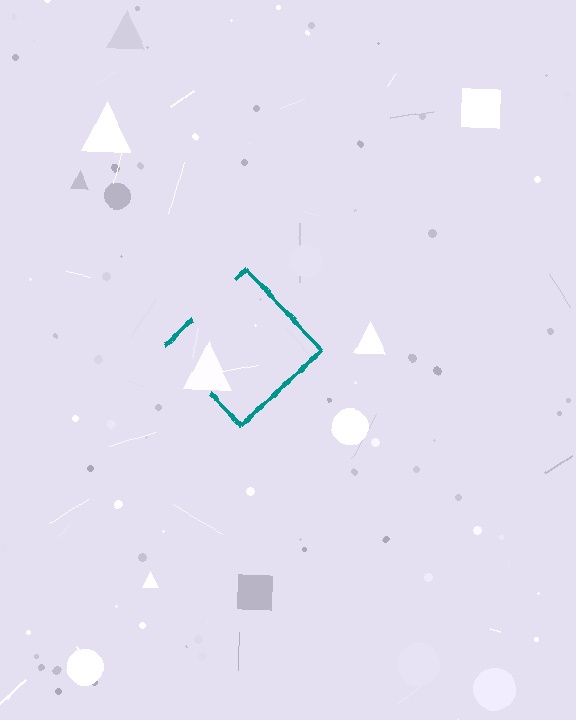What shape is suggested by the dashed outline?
The dashed outline suggests a diamond.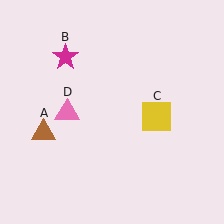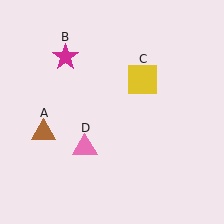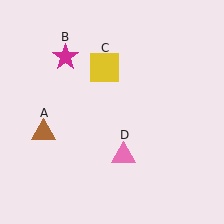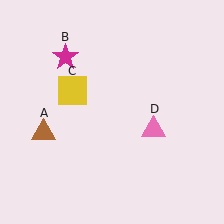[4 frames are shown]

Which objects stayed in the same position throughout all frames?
Brown triangle (object A) and magenta star (object B) remained stationary.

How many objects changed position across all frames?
2 objects changed position: yellow square (object C), pink triangle (object D).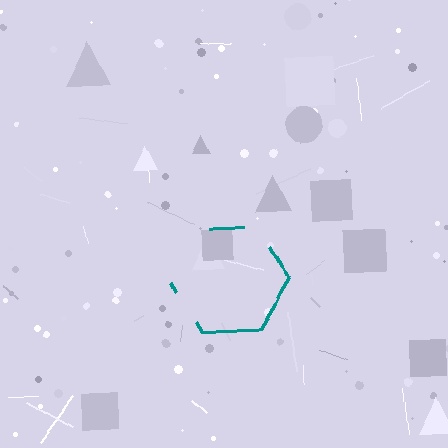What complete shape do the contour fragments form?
The contour fragments form a hexagon.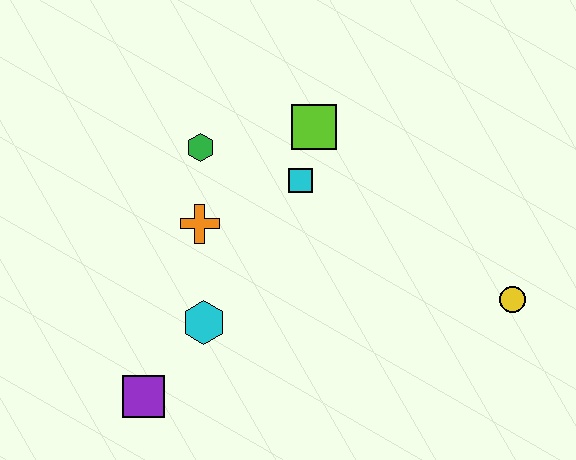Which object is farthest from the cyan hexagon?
The yellow circle is farthest from the cyan hexagon.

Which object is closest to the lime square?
The cyan square is closest to the lime square.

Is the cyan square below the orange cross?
No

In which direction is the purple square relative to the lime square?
The purple square is below the lime square.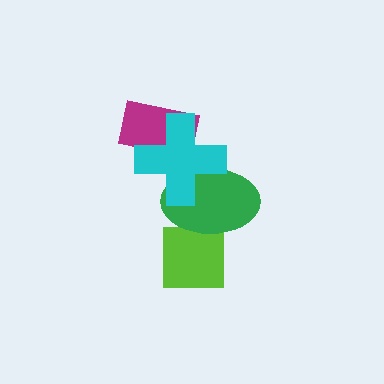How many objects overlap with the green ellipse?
2 objects overlap with the green ellipse.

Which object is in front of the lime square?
The green ellipse is in front of the lime square.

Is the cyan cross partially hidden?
No, no other shape covers it.